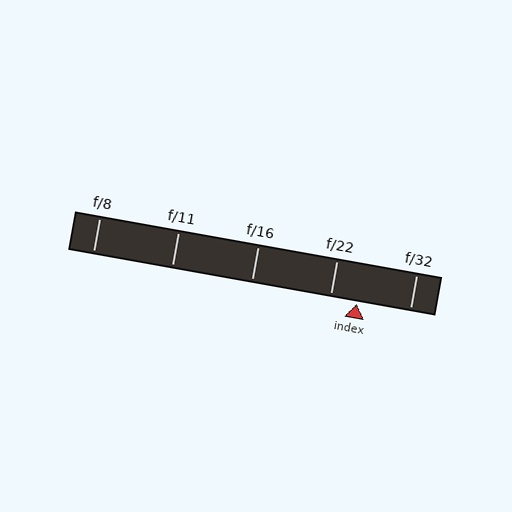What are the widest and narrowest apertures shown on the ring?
The widest aperture shown is f/8 and the narrowest is f/32.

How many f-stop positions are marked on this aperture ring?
There are 5 f-stop positions marked.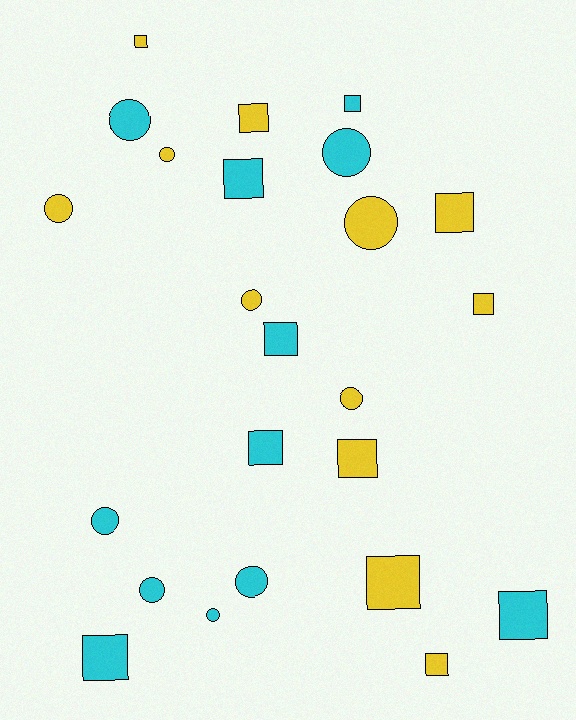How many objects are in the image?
There are 24 objects.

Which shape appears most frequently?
Square, with 13 objects.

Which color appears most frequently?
Cyan, with 12 objects.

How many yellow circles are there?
There are 5 yellow circles.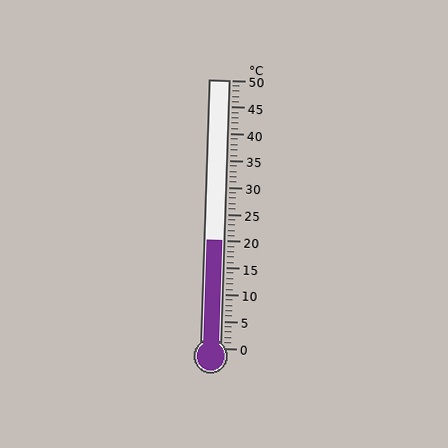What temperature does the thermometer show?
The thermometer shows approximately 20°C.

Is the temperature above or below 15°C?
The temperature is above 15°C.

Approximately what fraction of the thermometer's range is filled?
The thermometer is filled to approximately 40% of its range.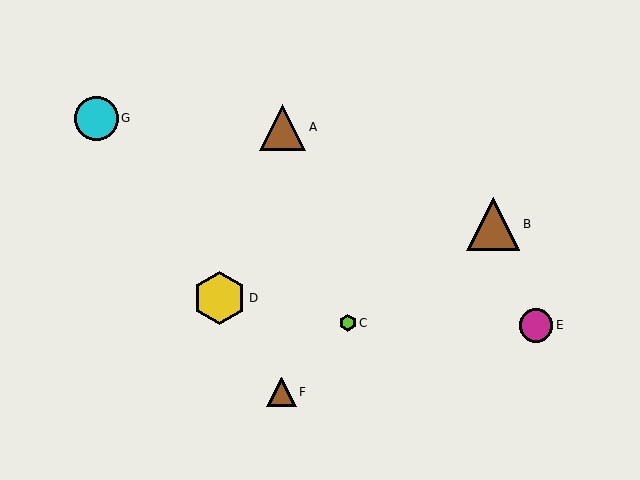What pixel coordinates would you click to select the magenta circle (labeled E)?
Click at (536, 325) to select the magenta circle E.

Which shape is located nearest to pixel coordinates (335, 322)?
The lime hexagon (labeled C) at (348, 323) is nearest to that location.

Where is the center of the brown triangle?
The center of the brown triangle is at (282, 392).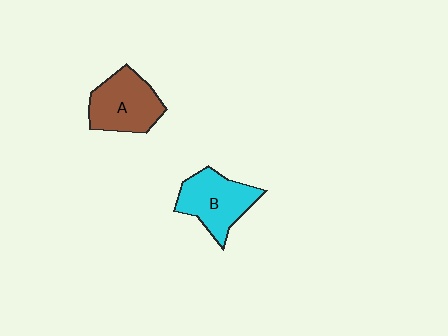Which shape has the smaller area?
Shape B (cyan).